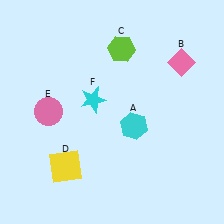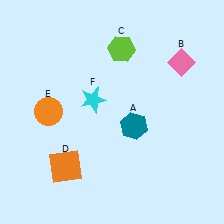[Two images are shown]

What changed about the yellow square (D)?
In Image 1, D is yellow. In Image 2, it changed to orange.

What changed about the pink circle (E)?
In Image 1, E is pink. In Image 2, it changed to orange.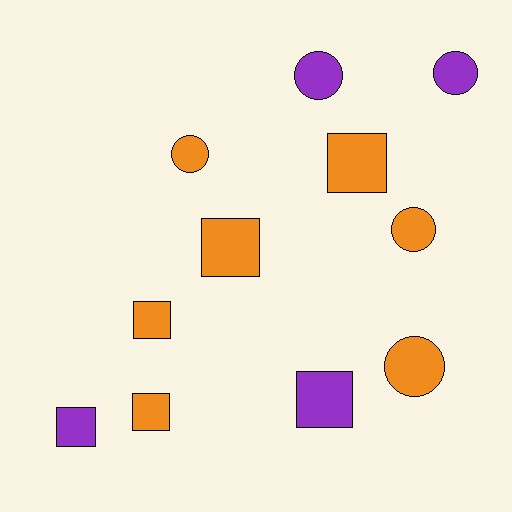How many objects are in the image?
There are 11 objects.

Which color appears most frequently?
Orange, with 7 objects.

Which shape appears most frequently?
Square, with 6 objects.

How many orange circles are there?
There are 3 orange circles.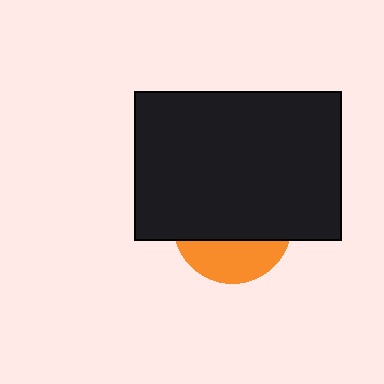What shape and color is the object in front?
The object in front is a black rectangle.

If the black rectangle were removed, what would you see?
You would see the complete orange circle.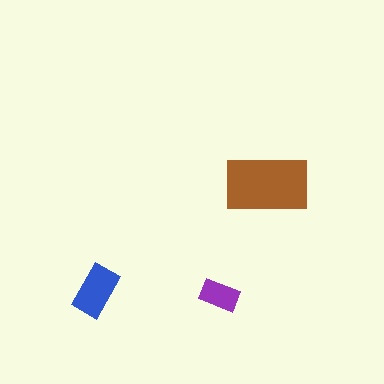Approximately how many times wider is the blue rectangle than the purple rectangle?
About 1.5 times wider.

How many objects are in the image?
There are 3 objects in the image.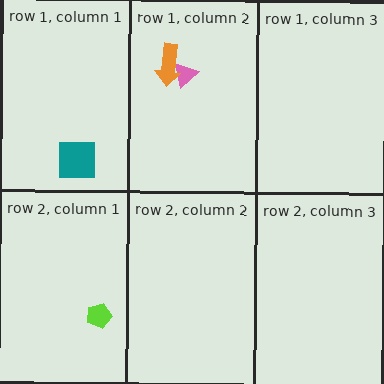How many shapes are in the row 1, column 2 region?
2.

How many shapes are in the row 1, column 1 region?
1.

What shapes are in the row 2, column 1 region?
The lime pentagon.